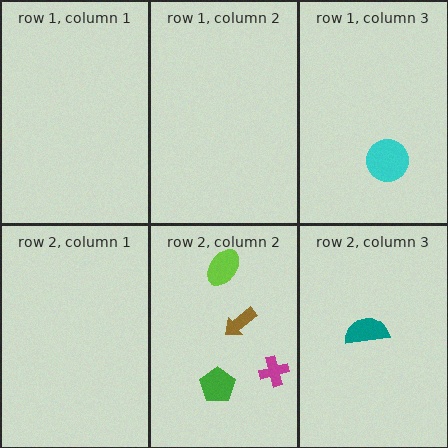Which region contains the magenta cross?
The row 2, column 2 region.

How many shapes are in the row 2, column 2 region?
4.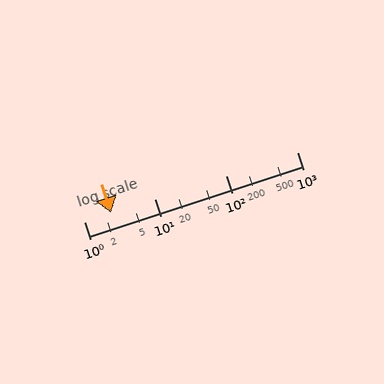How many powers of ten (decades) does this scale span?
The scale spans 3 decades, from 1 to 1000.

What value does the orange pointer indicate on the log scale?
The pointer indicates approximately 2.4.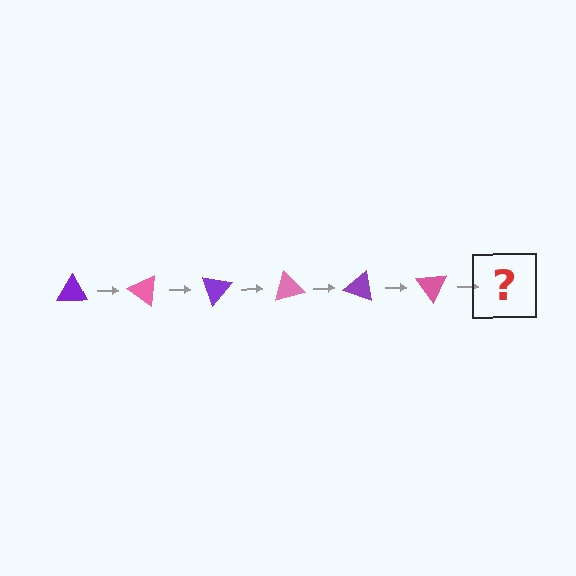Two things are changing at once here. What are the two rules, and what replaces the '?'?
The two rules are that it rotates 35 degrees each step and the color cycles through purple and pink. The '?' should be a purple triangle, rotated 210 degrees from the start.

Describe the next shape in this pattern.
It should be a purple triangle, rotated 210 degrees from the start.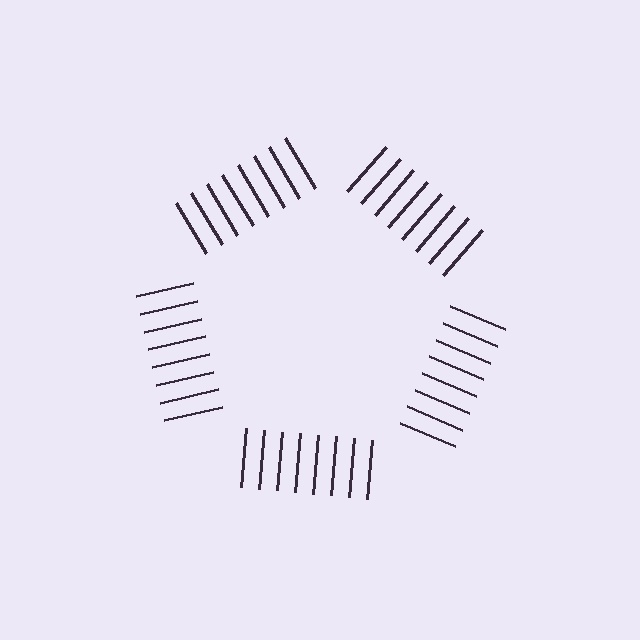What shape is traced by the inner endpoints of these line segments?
An illusory pentagon — the line segments terminate on its edges but no continuous stroke is drawn.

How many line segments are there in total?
40 — 8 along each of the 5 edges.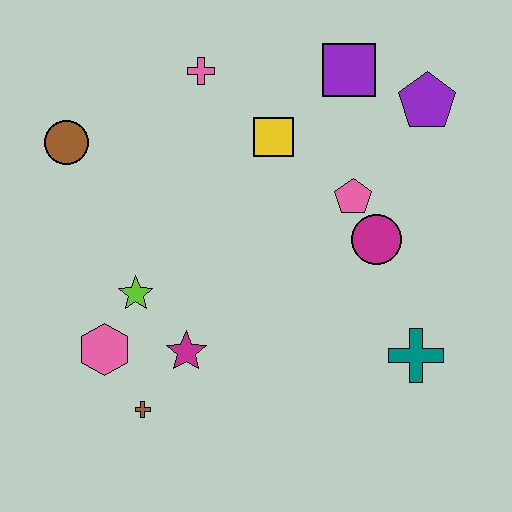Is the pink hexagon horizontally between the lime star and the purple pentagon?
No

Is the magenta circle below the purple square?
Yes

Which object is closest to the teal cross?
The magenta circle is closest to the teal cross.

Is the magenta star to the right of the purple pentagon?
No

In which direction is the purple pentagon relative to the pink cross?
The purple pentagon is to the right of the pink cross.